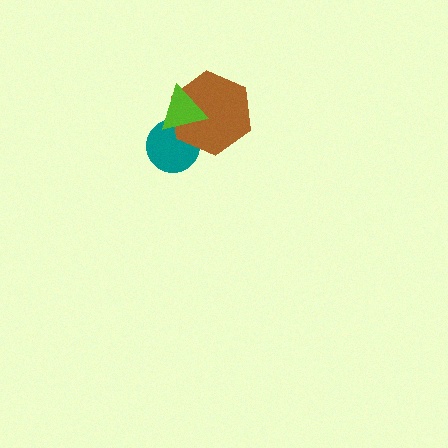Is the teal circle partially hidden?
Yes, it is partially covered by another shape.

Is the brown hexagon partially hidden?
Yes, it is partially covered by another shape.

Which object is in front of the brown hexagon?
The lime triangle is in front of the brown hexagon.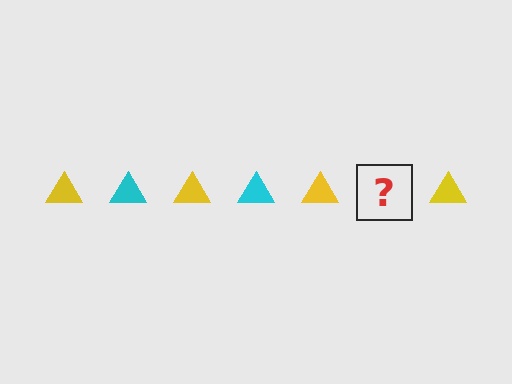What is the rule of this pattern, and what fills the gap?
The rule is that the pattern cycles through yellow, cyan triangles. The gap should be filled with a cyan triangle.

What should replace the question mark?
The question mark should be replaced with a cyan triangle.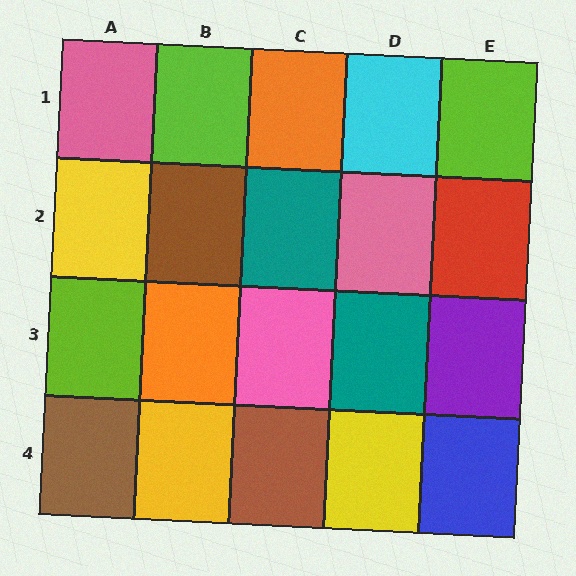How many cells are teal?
2 cells are teal.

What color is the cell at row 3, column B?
Orange.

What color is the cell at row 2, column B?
Brown.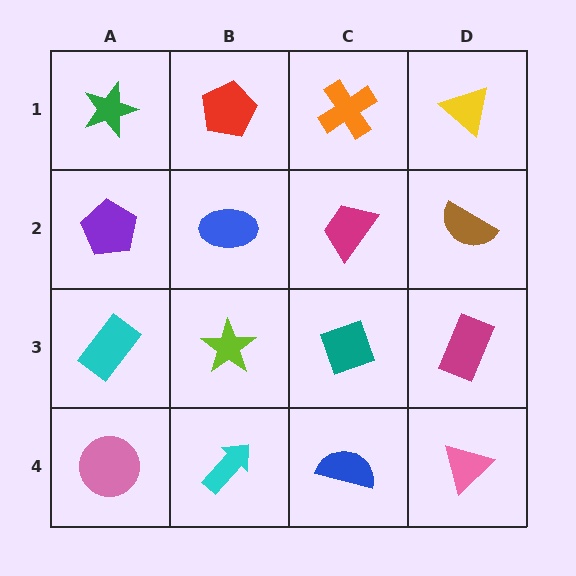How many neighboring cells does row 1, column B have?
3.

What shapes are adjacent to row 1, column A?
A purple pentagon (row 2, column A), a red pentagon (row 1, column B).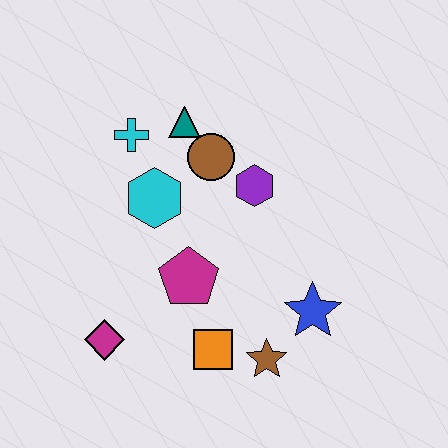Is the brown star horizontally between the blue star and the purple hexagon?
Yes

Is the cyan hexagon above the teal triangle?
No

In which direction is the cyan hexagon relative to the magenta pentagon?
The cyan hexagon is above the magenta pentagon.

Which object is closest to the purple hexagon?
The brown circle is closest to the purple hexagon.